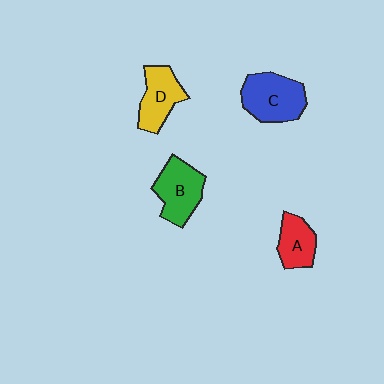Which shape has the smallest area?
Shape A (red).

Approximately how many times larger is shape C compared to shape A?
Approximately 1.5 times.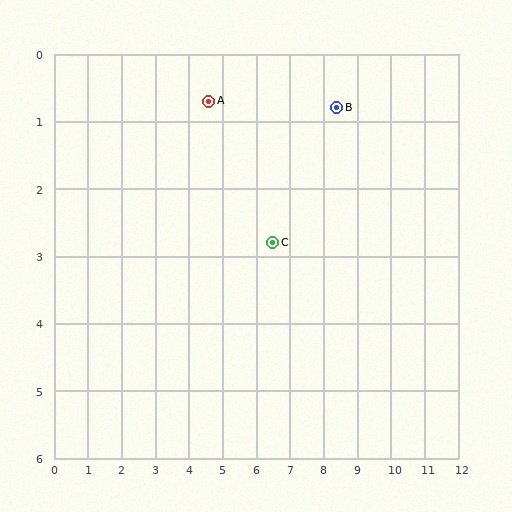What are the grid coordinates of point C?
Point C is at approximately (6.5, 2.8).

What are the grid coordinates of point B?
Point B is at approximately (8.4, 0.8).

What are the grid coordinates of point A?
Point A is at approximately (4.6, 0.7).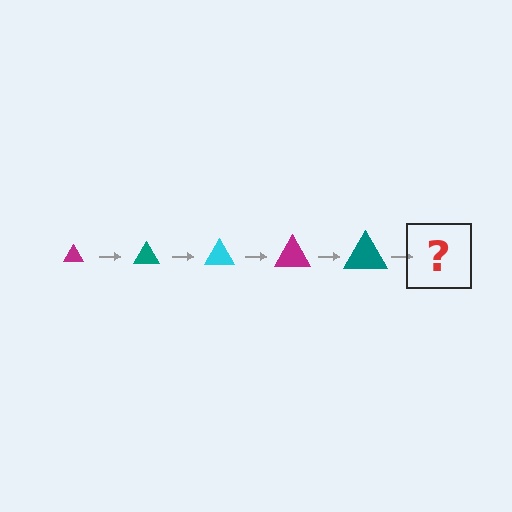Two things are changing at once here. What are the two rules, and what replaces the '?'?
The two rules are that the triangle grows larger each step and the color cycles through magenta, teal, and cyan. The '?' should be a cyan triangle, larger than the previous one.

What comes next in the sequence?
The next element should be a cyan triangle, larger than the previous one.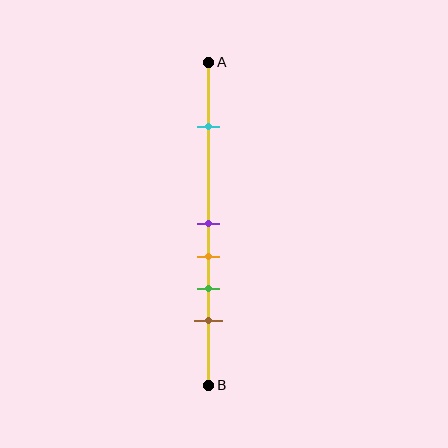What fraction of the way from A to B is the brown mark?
The brown mark is approximately 80% (0.8) of the way from A to B.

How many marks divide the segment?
There are 5 marks dividing the segment.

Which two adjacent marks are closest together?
The purple and orange marks are the closest adjacent pair.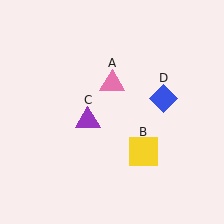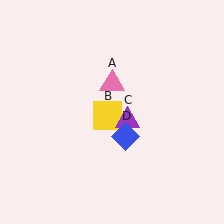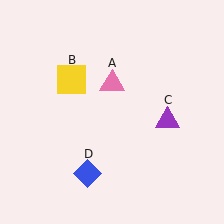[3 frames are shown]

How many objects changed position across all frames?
3 objects changed position: yellow square (object B), purple triangle (object C), blue diamond (object D).